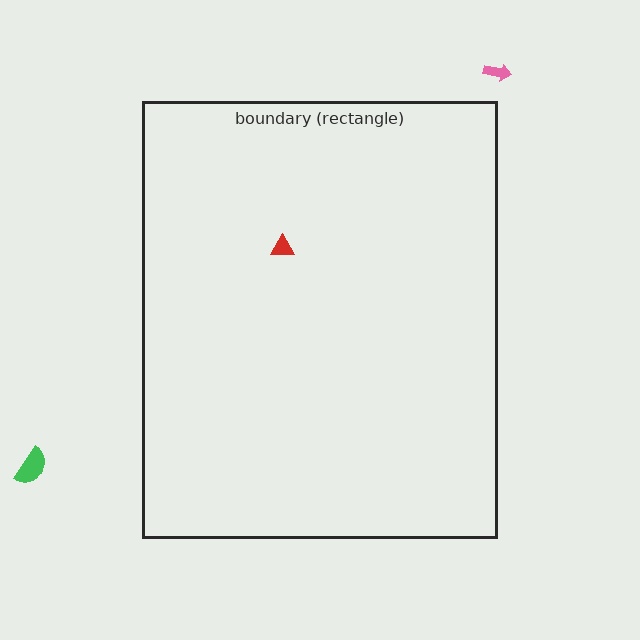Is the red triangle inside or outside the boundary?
Inside.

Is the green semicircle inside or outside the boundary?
Outside.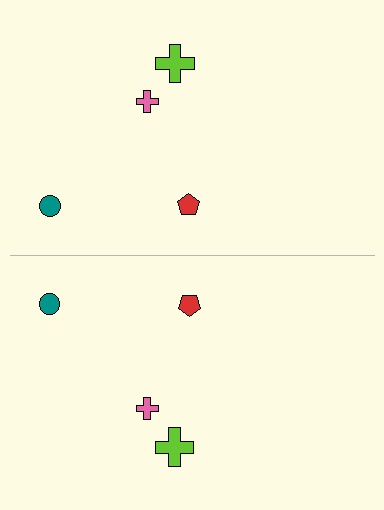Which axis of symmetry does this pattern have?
The pattern has a horizontal axis of symmetry running through the center of the image.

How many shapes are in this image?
There are 8 shapes in this image.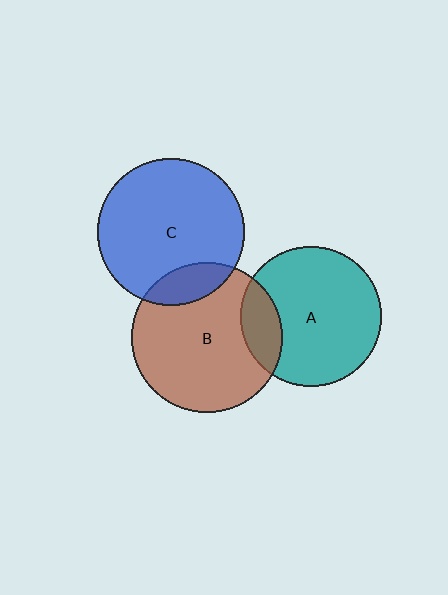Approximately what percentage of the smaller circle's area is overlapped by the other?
Approximately 15%.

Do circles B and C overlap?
Yes.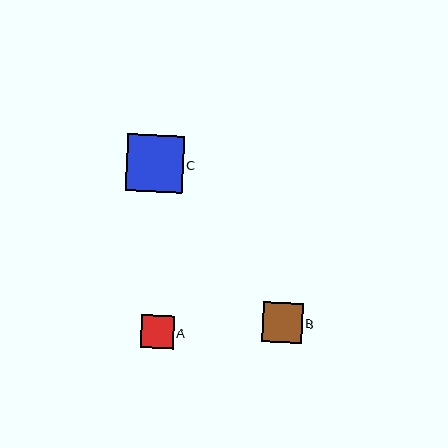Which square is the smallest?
Square A is the smallest with a size of approximately 33 pixels.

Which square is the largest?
Square C is the largest with a size of approximately 56 pixels.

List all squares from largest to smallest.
From largest to smallest: C, B, A.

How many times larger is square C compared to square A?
Square C is approximately 1.7 times the size of square A.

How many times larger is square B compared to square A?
Square B is approximately 1.2 times the size of square A.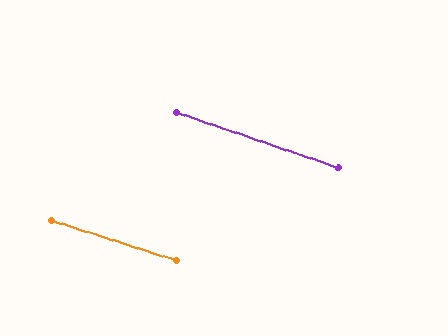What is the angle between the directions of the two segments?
Approximately 1 degree.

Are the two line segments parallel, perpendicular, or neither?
Parallel — their directions differ by only 1.2°.